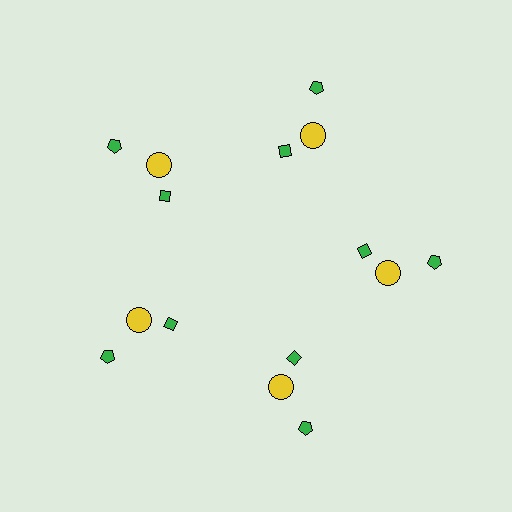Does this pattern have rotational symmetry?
Yes, this pattern has 5-fold rotational symmetry. It looks the same after rotating 72 degrees around the center.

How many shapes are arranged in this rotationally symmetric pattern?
There are 15 shapes, arranged in 5 groups of 3.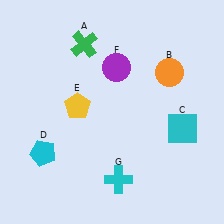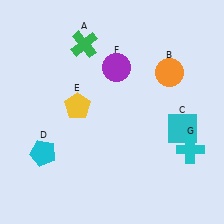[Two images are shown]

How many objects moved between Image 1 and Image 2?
1 object moved between the two images.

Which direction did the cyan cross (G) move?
The cyan cross (G) moved right.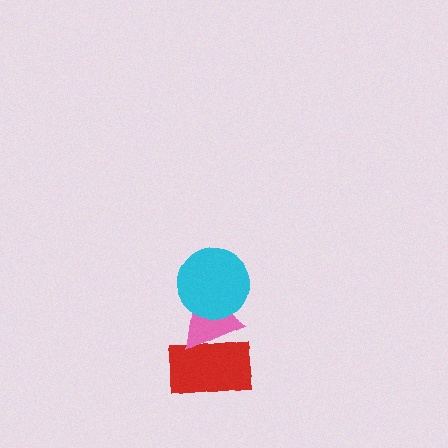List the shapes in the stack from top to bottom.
From top to bottom: the cyan circle, the pink triangle, the red rectangle.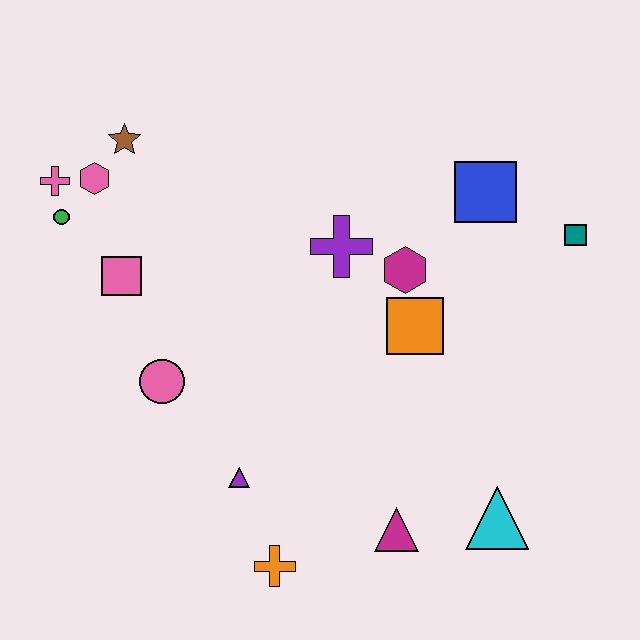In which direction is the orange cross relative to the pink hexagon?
The orange cross is below the pink hexagon.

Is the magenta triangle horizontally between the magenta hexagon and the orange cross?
Yes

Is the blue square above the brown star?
No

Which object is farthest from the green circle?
The cyan triangle is farthest from the green circle.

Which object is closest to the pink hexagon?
The pink cross is closest to the pink hexagon.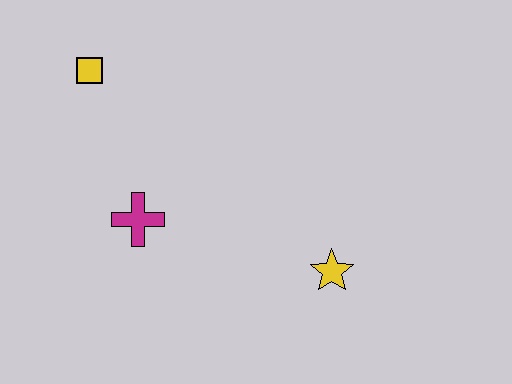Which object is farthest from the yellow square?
The yellow star is farthest from the yellow square.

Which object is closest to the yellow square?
The magenta cross is closest to the yellow square.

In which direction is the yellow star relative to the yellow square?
The yellow star is to the right of the yellow square.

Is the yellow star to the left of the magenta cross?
No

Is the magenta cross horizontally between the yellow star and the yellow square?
Yes